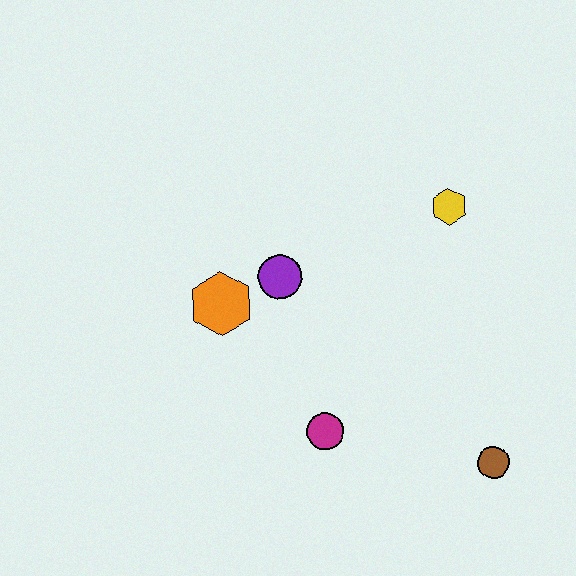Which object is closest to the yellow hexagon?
The purple circle is closest to the yellow hexagon.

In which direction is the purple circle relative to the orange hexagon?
The purple circle is to the right of the orange hexagon.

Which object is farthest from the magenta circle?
The yellow hexagon is farthest from the magenta circle.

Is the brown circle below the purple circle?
Yes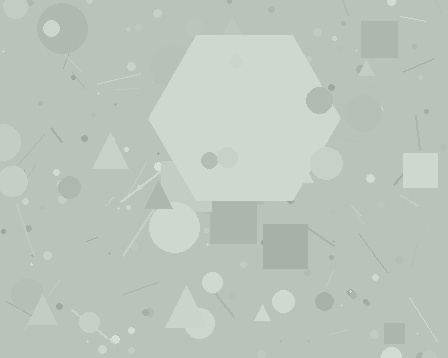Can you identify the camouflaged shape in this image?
The camouflaged shape is a hexagon.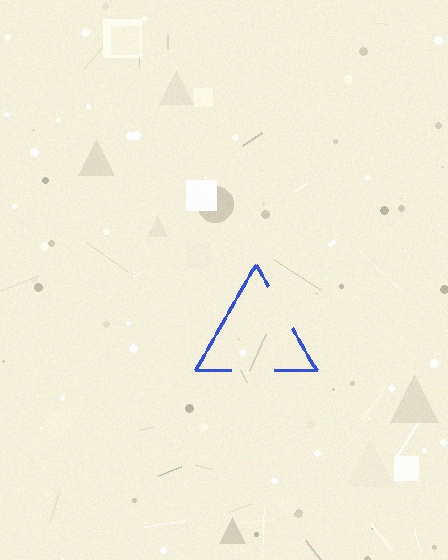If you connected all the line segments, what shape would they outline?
They would outline a triangle.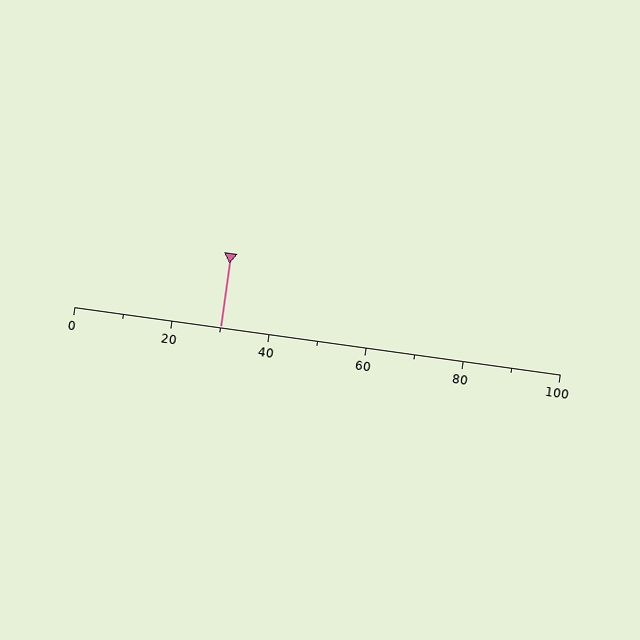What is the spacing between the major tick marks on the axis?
The major ticks are spaced 20 apart.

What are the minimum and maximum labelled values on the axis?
The axis runs from 0 to 100.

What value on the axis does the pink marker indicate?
The marker indicates approximately 30.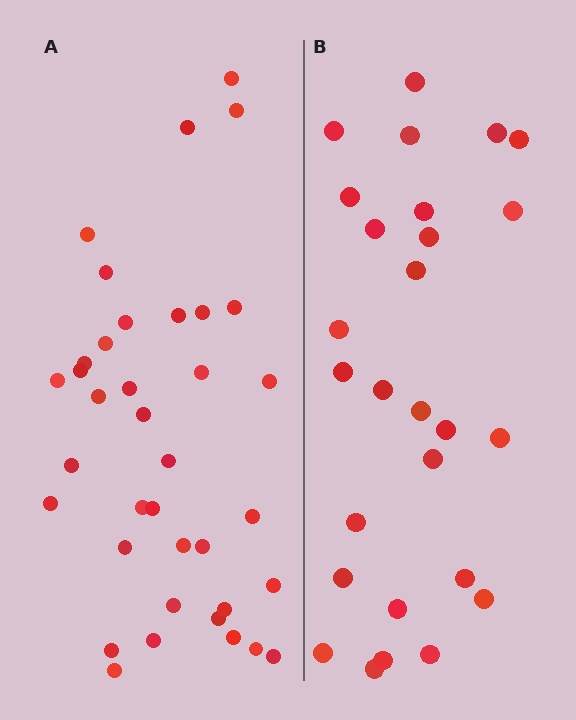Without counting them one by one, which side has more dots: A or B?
Region A (the left region) has more dots.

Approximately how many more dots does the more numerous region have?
Region A has roughly 10 or so more dots than region B.